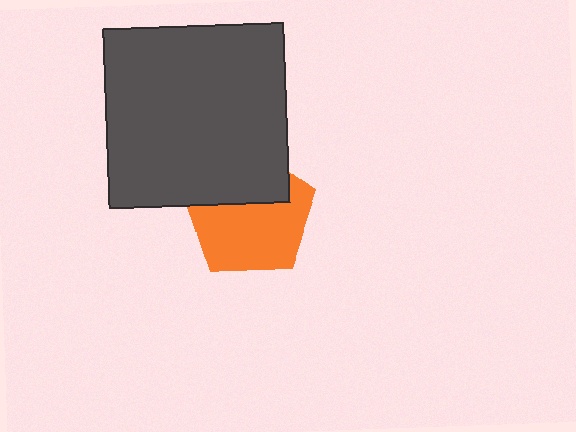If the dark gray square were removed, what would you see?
You would see the complete orange pentagon.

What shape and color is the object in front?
The object in front is a dark gray square.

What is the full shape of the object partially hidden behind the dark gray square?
The partially hidden object is an orange pentagon.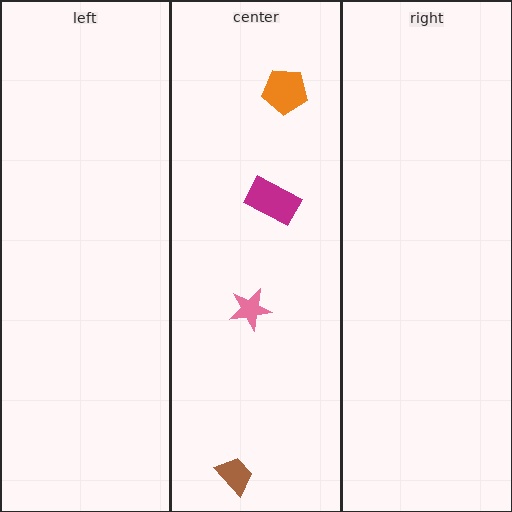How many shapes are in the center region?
4.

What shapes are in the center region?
The magenta rectangle, the brown trapezoid, the pink star, the orange pentagon.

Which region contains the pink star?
The center region.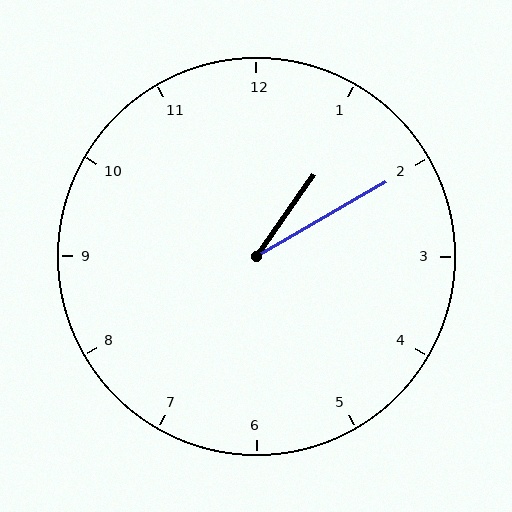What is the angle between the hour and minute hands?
Approximately 25 degrees.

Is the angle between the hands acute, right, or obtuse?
It is acute.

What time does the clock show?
1:10.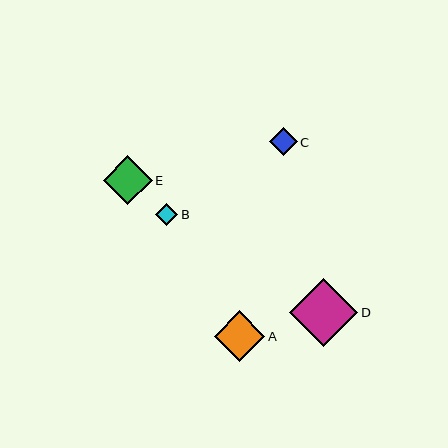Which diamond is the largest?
Diamond D is the largest with a size of approximately 68 pixels.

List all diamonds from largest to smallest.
From largest to smallest: D, A, E, C, B.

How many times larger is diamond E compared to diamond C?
Diamond E is approximately 1.8 times the size of diamond C.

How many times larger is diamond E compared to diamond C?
Diamond E is approximately 1.8 times the size of diamond C.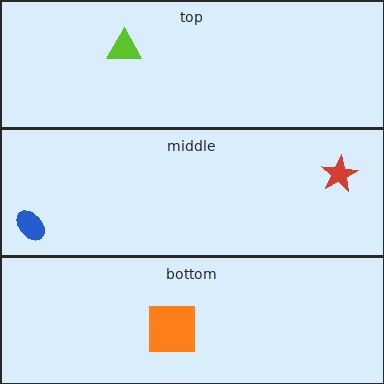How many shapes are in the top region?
1.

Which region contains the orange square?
The bottom region.